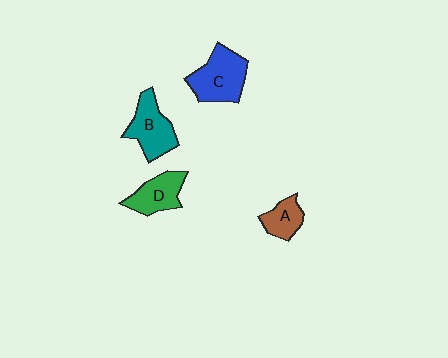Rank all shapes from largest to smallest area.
From largest to smallest: C (blue), B (teal), D (green), A (brown).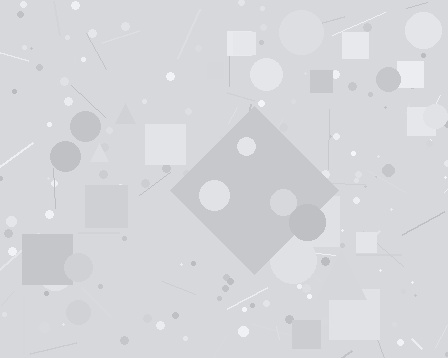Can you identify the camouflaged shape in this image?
The camouflaged shape is a diamond.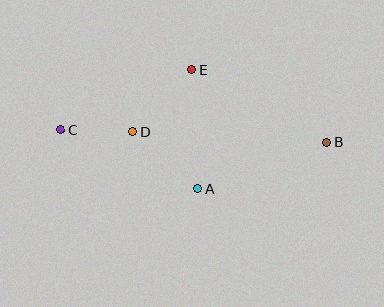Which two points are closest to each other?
Points C and D are closest to each other.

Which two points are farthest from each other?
Points B and C are farthest from each other.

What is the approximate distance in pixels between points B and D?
The distance between B and D is approximately 194 pixels.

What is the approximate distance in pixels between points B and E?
The distance between B and E is approximately 153 pixels.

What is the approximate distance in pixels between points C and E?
The distance between C and E is approximately 144 pixels.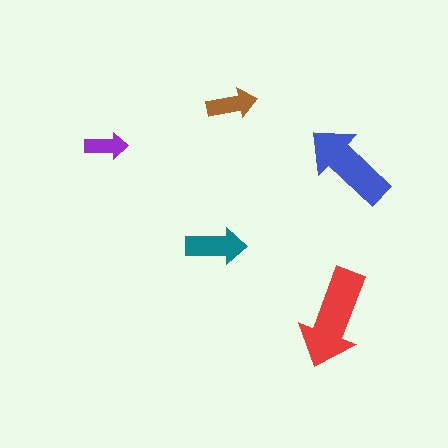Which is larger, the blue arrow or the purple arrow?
The blue one.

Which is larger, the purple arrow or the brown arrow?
The brown one.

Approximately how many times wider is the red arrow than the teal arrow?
About 1.5 times wider.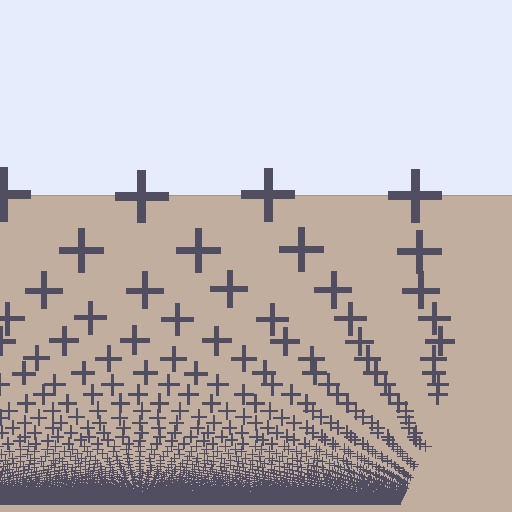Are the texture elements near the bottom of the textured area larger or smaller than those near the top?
Smaller. The gradient is inverted — elements near the bottom are smaller and denser.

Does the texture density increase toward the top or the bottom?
Density increases toward the bottom.